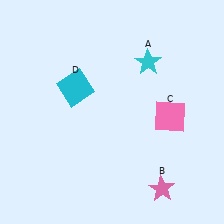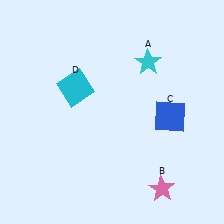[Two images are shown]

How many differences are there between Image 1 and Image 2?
There is 1 difference between the two images.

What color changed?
The square (C) changed from pink in Image 1 to blue in Image 2.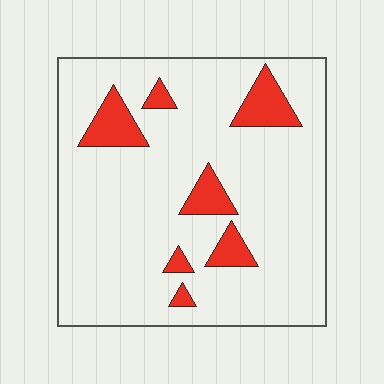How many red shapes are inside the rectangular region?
7.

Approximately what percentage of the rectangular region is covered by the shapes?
Approximately 15%.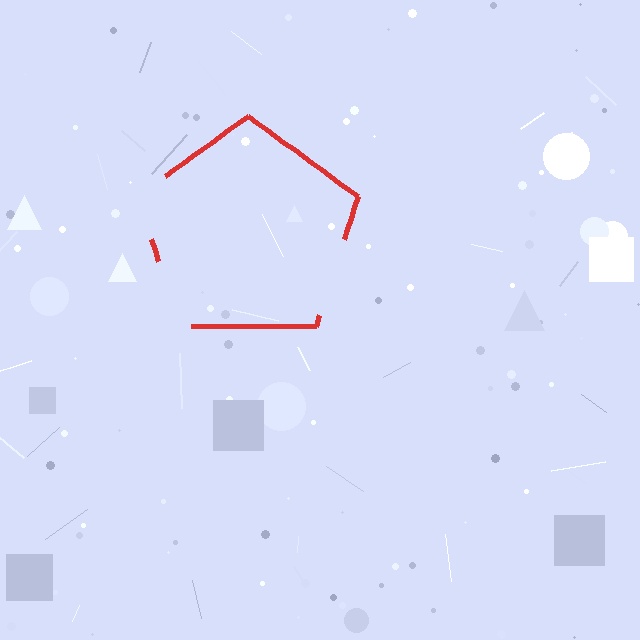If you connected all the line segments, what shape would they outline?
They would outline a pentagon.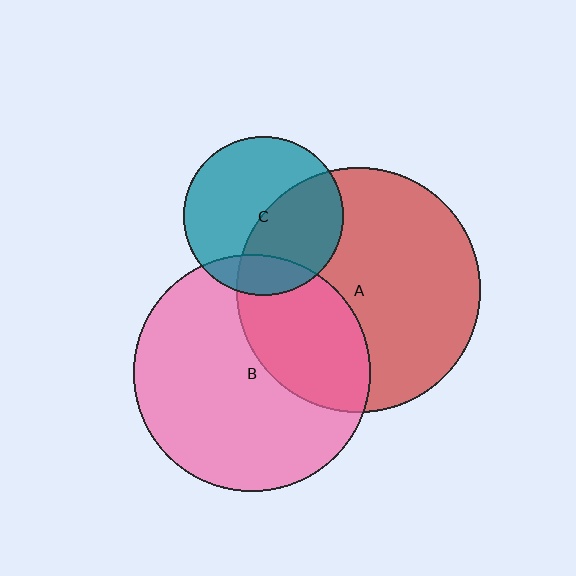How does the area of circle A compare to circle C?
Approximately 2.4 times.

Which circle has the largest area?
Circle A (red).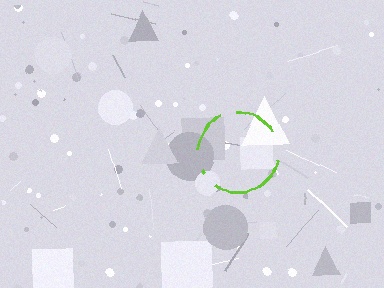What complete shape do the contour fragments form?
The contour fragments form a circle.